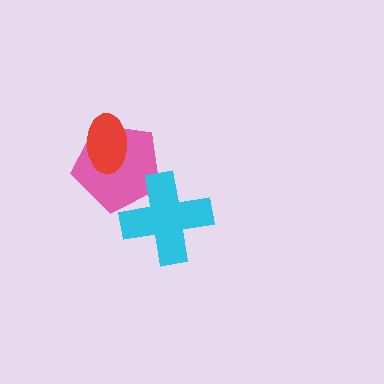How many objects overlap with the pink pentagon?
2 objects overlap with the pink pentagon.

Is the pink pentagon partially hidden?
Yes, it is partially covered by another shape.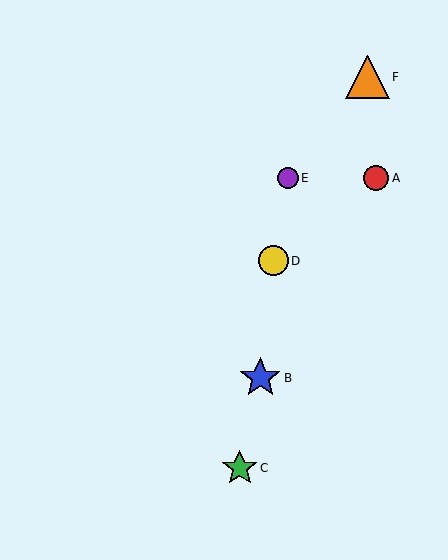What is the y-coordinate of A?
Object A is at y≈178.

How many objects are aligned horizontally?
2 objects (A, E) are aligned horizontally.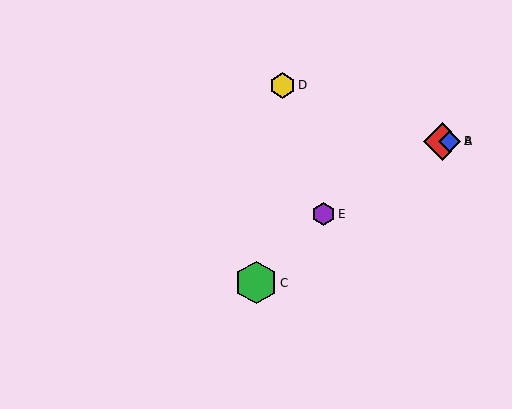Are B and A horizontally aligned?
Yes, both are at y≈141.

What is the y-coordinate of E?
Object E is at y≈214.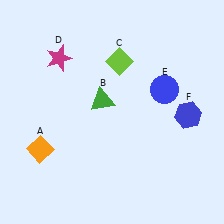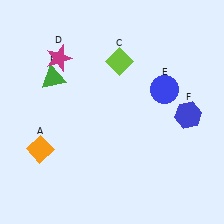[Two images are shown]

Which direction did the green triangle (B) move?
The green triangle (B) moved left.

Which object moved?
The green triangle (B) moved left.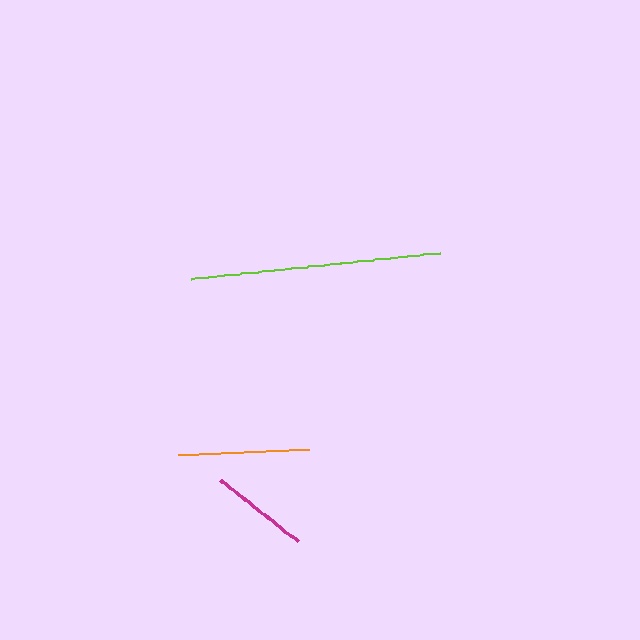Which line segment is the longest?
The lime line is the longest at approximately 251 pixels.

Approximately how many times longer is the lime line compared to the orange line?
The lime line is approximately 1.9 times the length of the orange line.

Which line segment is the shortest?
The magenta line is the shortest at approximately 100 pixels.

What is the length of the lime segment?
The lime segment is approximately 251 pixels long.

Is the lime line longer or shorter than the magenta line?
The lime line is longer than the magenta line.